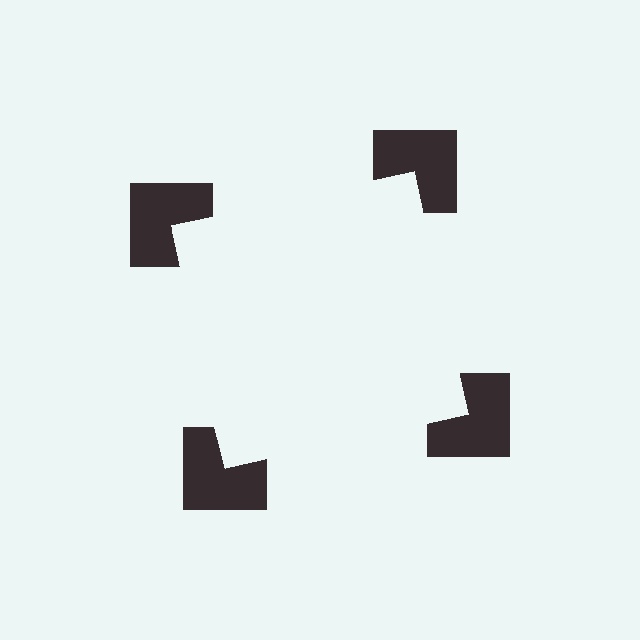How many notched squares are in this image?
There are 4 — one at each vertex of the illusory square.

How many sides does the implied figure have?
4 sides.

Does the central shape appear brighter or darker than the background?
It typically appears slightly brighter than the background, even though no actual brightness change is drawn.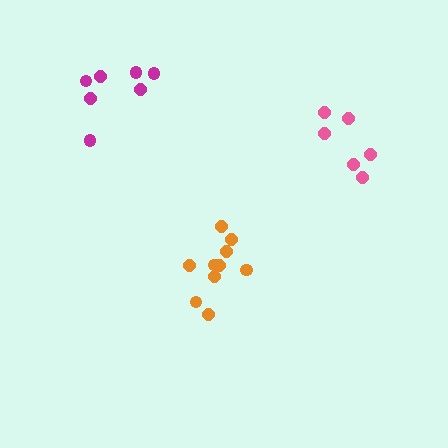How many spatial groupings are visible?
There are 3 spatial groupings.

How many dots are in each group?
Group 1: 10 dots, Group 2: 6 dots, Group 3: 7 dots (23 total).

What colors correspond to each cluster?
The clusters are colored: orange, pink, magenta.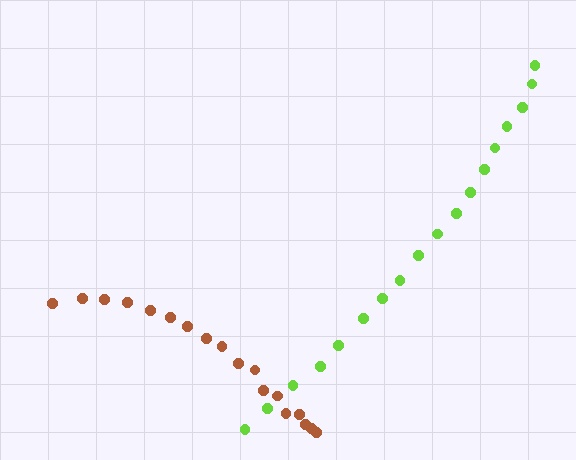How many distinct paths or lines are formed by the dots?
There are 2 distinct paths.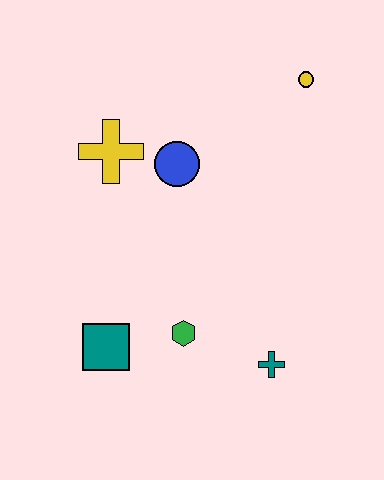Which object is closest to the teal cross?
The green hexagon is closest to the teal cross.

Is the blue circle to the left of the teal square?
No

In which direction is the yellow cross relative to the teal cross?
The yellow cross is above the teal cross.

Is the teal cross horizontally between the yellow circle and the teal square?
Yes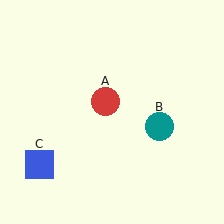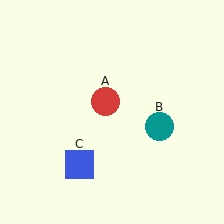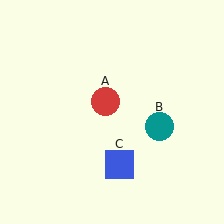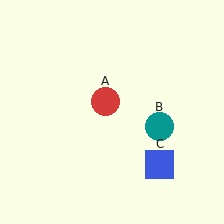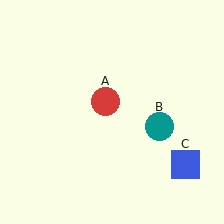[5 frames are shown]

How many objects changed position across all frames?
1 object changed position: blue square (object C).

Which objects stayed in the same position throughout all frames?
Red circle (object A) and teal circle (object B) remained stationary.